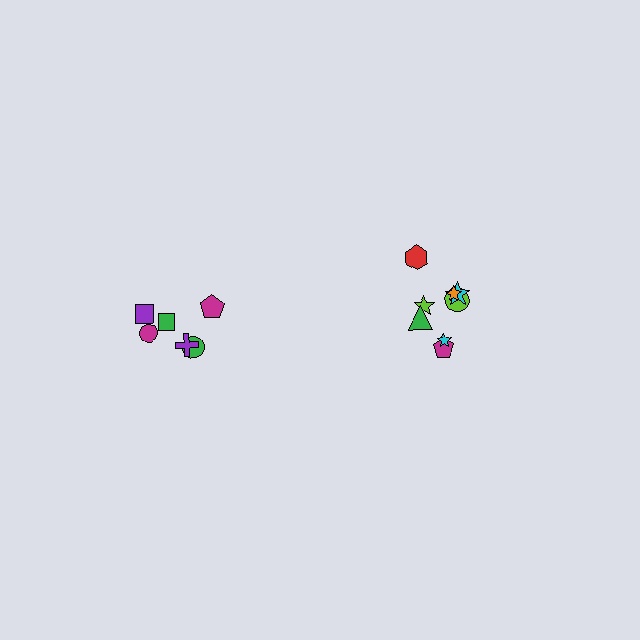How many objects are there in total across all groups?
There are 14 objects.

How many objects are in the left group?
There are 6 objects.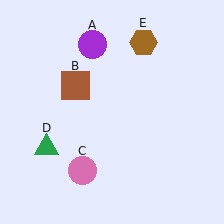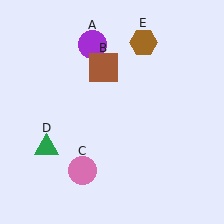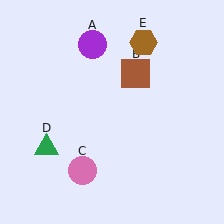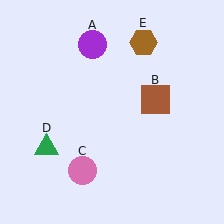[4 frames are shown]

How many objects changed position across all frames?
1 object changed position: brown square (object B).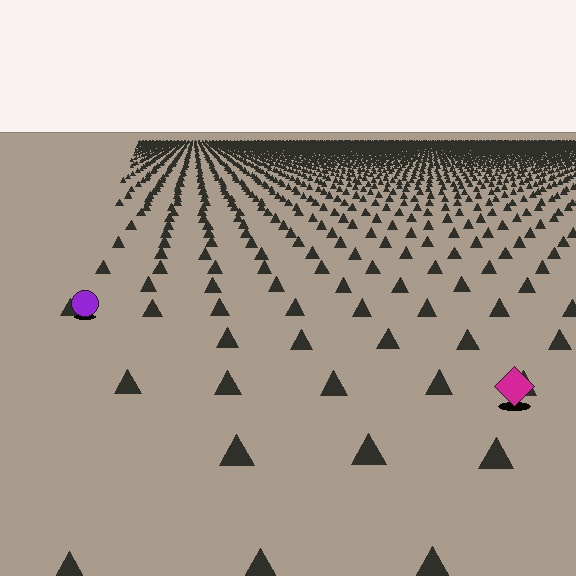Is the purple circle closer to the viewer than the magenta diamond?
No. The magenta diamond is closer — you can tell from the texture gradient: the ground texture is coarser near it.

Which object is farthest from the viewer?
The purple circle is farthest from the viewer. It appears smaller and the ground texture around it is denser.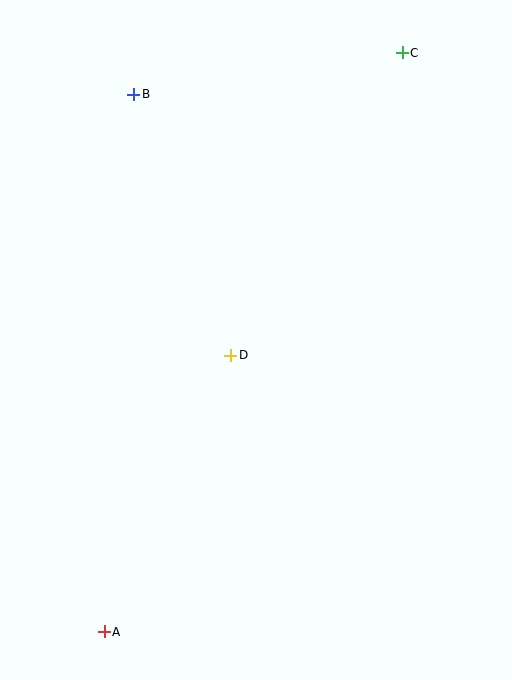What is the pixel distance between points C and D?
The distance between C and D is 348 pixels.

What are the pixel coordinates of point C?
Point C is at (402, 53).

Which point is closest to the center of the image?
Point D at (231, 355) is closest to the center.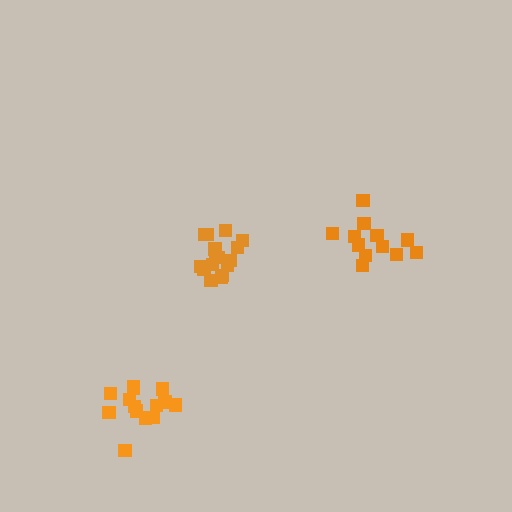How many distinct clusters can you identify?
There are 3 distinct clusters.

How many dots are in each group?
Group 1: 12 dots, Group 2: 16 dots, Group 3: 14 dots (42 total).